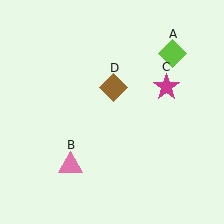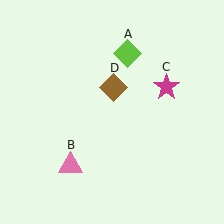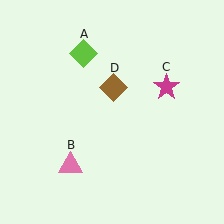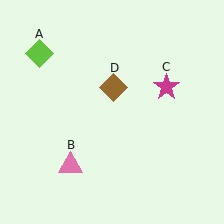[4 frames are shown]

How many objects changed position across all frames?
1 object changed position: lime diamond (object A).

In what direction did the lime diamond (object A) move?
The lime diamond (object A) moved left.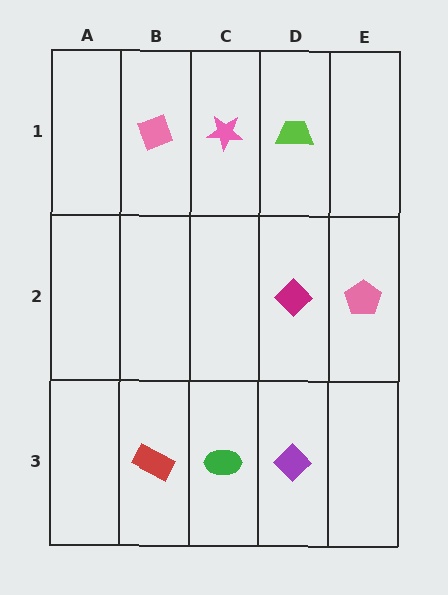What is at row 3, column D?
A purple diamond.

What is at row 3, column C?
A green ellipse.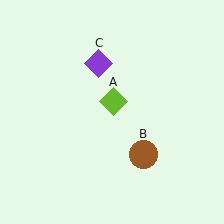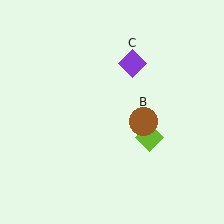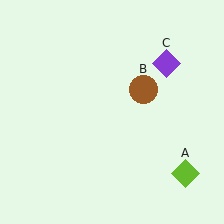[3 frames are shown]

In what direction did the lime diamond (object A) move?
The lime diamond (object A) moved down and to the right.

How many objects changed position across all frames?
3 objects changed position: lime diamond (object A), brown circle (object B), purple diamond (object C).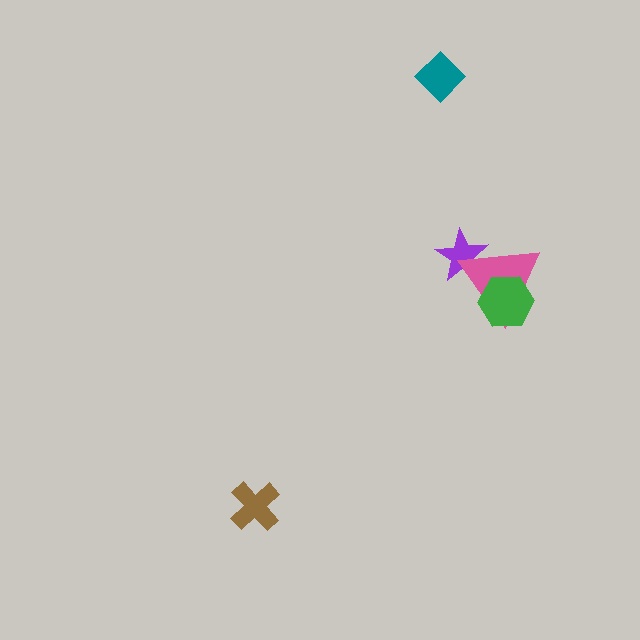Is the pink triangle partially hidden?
Yes, it is partially covered by another shape.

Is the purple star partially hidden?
Yes, it is partially covered by another shape.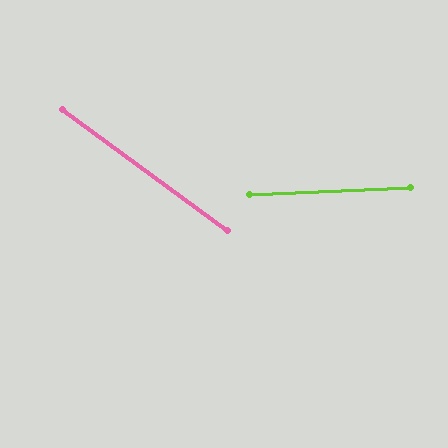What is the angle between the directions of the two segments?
Approximately 39 degrees.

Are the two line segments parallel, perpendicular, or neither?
Neither parallel nor perpendicular — they differ by about 39°.